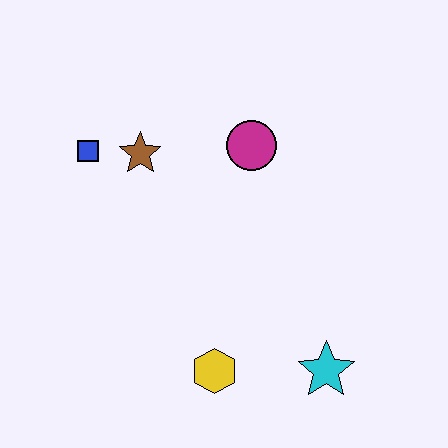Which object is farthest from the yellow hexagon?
The blue square is farthest from the yellow hexagon.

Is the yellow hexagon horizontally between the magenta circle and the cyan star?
No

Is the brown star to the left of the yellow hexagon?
Yes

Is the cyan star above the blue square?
No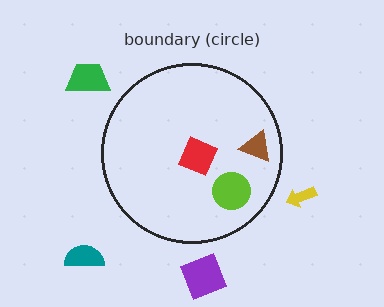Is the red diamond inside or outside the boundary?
Inside.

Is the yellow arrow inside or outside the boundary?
Outside.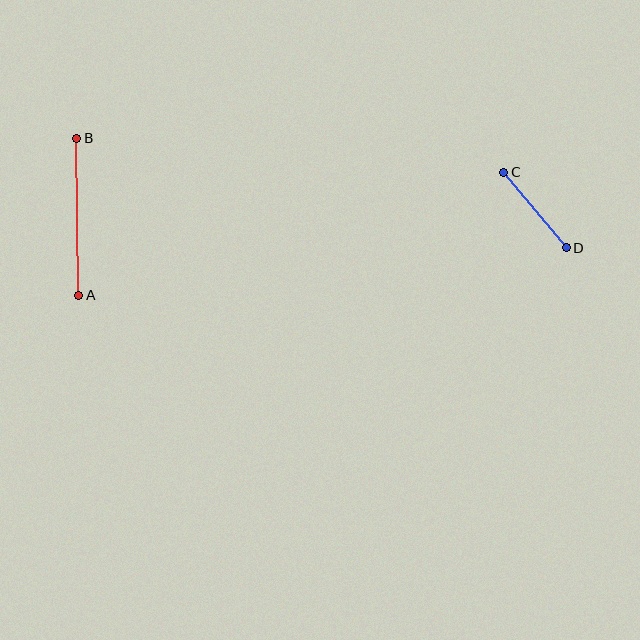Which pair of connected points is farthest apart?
Points A and B are farthest apart.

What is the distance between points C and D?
The distance is approximately 98 pixels.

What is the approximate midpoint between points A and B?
The midpoint is at approximately (78, 217) pixels.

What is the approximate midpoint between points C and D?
The midpoint is at approximately (535, 210) pixels.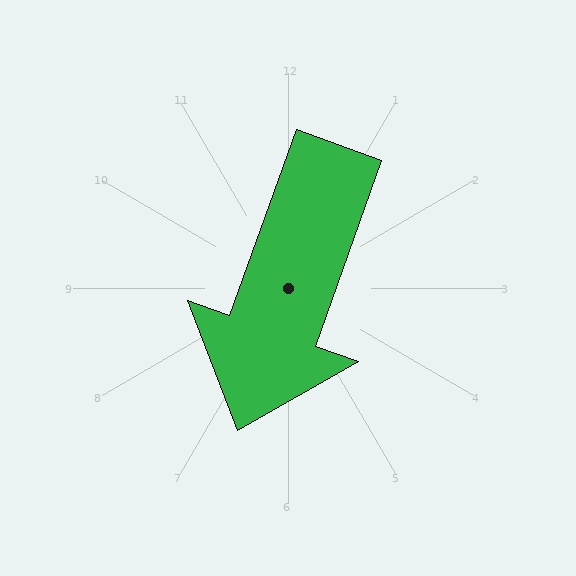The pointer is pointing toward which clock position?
Roughly 7 o'clock.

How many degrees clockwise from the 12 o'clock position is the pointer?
Approximately 200 degrees.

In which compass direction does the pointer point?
South.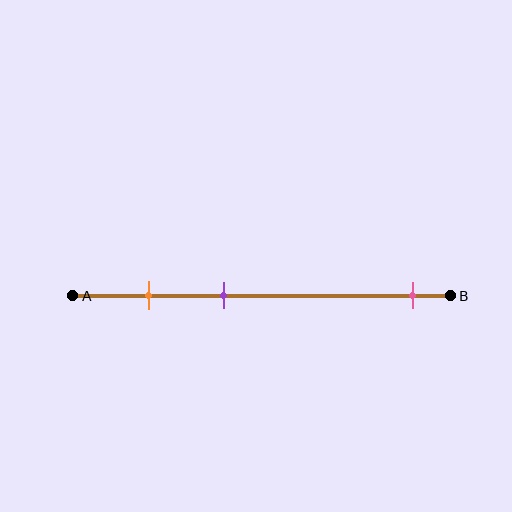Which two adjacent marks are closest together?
The orange and purple marks are the closest adjacent pair.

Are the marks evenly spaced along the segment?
No, the marks are not evenly spaced.